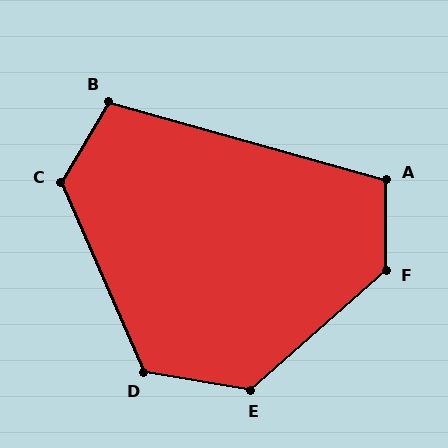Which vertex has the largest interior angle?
F, at approximately 132 degrees.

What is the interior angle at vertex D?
Approximately 123 degrees (obtuse).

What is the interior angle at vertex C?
Approximately 126 degrees (obtuse).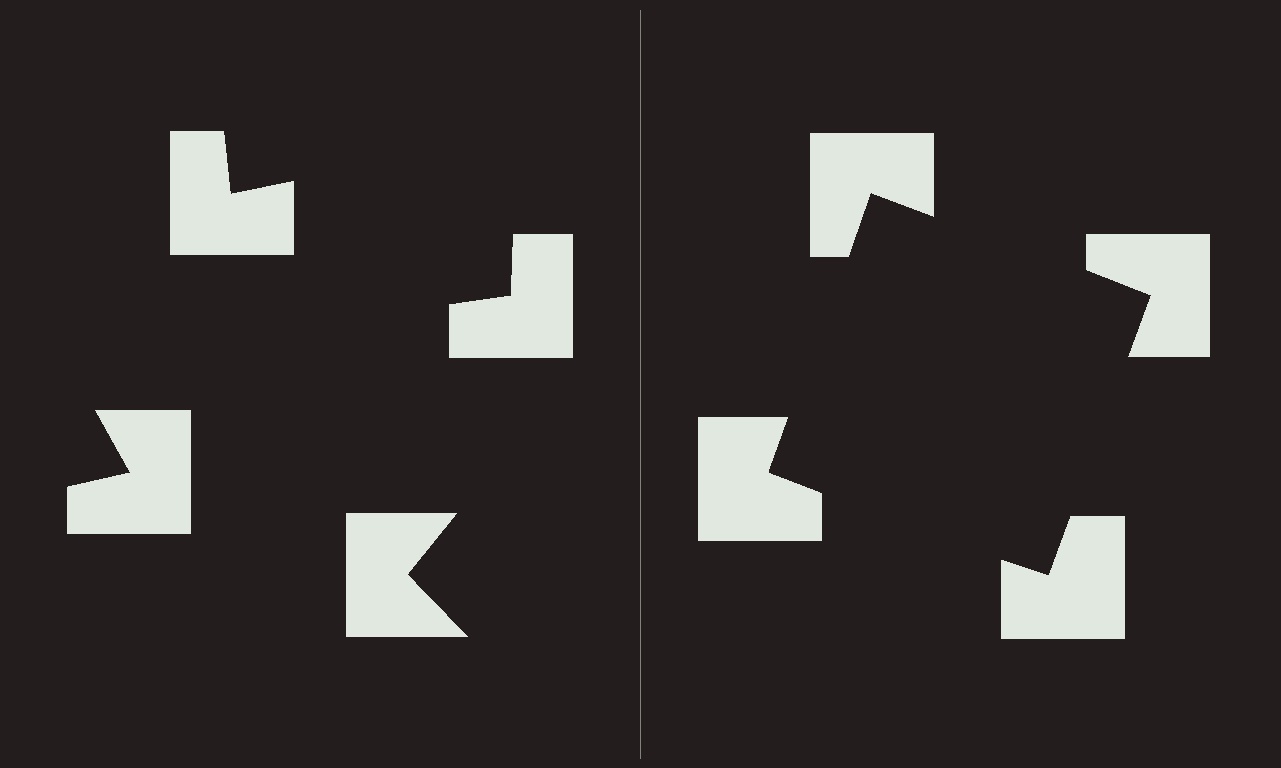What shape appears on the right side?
An illusory square.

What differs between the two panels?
The notched squares are positioned identically on both sides; only the wedge orientations differ. On the right they align to a square; on the left they are misaligned.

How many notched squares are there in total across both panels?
8 — 4 on each side.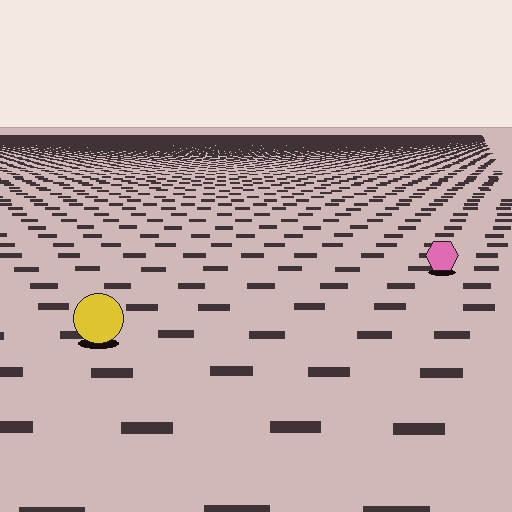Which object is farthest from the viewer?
The pink hexagon is farthest from the viewer. It appears smaller and the ground texture around it is denser.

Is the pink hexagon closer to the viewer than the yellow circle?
No. The yellow circle is closer — you can tell from the texture gradient: the ground texture is coarser near it.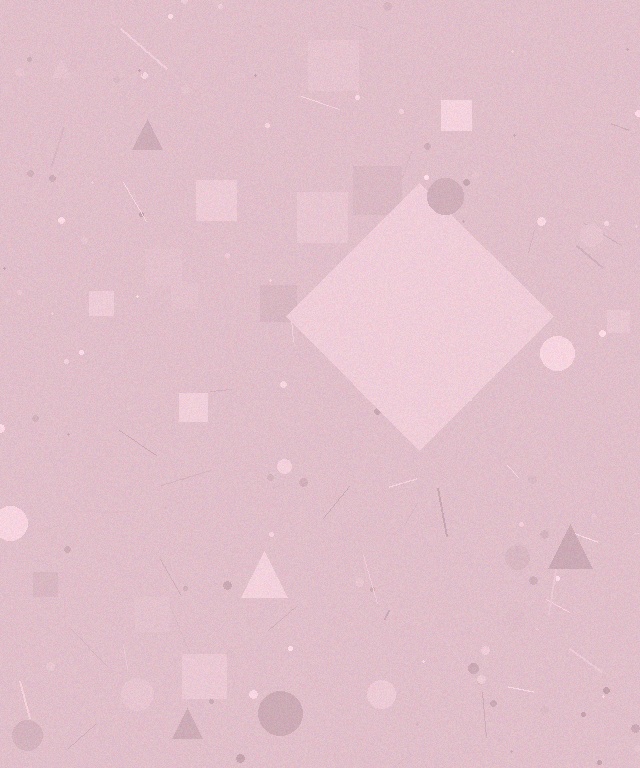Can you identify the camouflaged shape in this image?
The camouflaged shape is a diamond.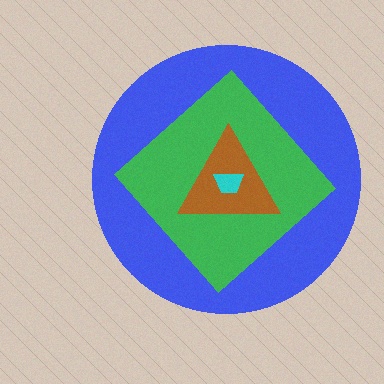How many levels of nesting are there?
4.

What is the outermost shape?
The blue circle.